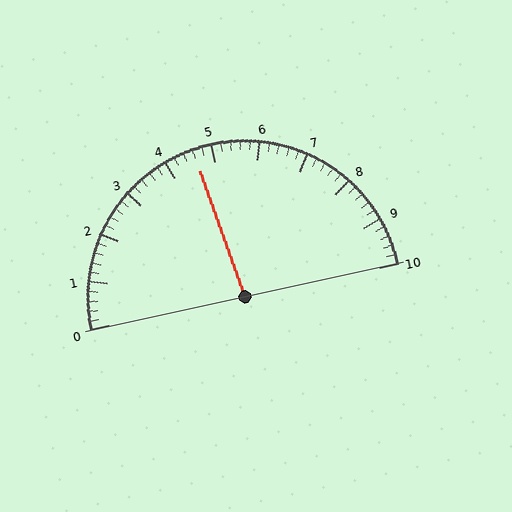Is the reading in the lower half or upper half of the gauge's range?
The reading is in the lower half of the range (0 to 10).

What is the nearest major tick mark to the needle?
The nearest major tick mark is 5.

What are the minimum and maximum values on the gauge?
The gauge ranges from 0 to 10.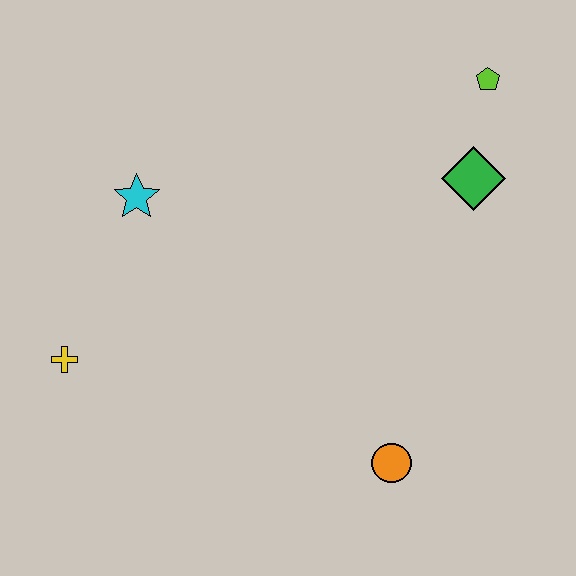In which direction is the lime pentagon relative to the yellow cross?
The lime pentagon is to the right of the yellow cross.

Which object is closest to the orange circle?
The green diamond is closest to the orange circle.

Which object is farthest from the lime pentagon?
The yellow cross is farthest from the lime pentagon.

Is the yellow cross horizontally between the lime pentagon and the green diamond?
No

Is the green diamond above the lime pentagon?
No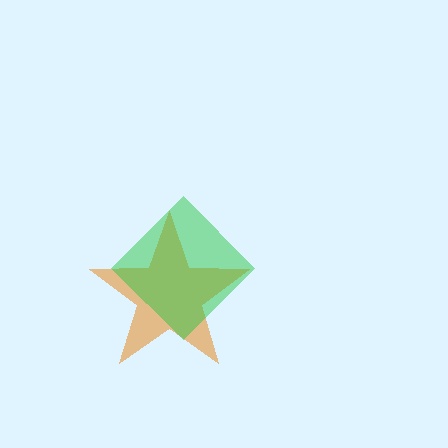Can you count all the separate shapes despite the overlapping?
Yes, there are 2 separate shapes.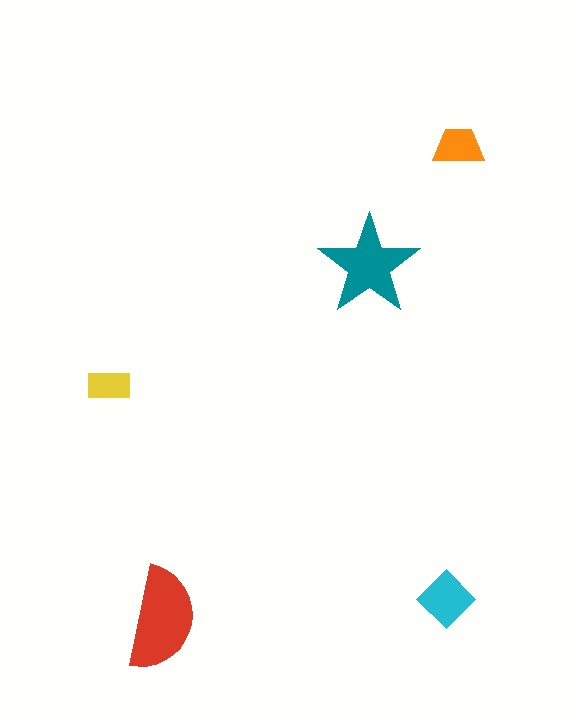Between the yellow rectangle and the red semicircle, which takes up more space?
The red semicircle.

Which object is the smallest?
The yellow rectangle.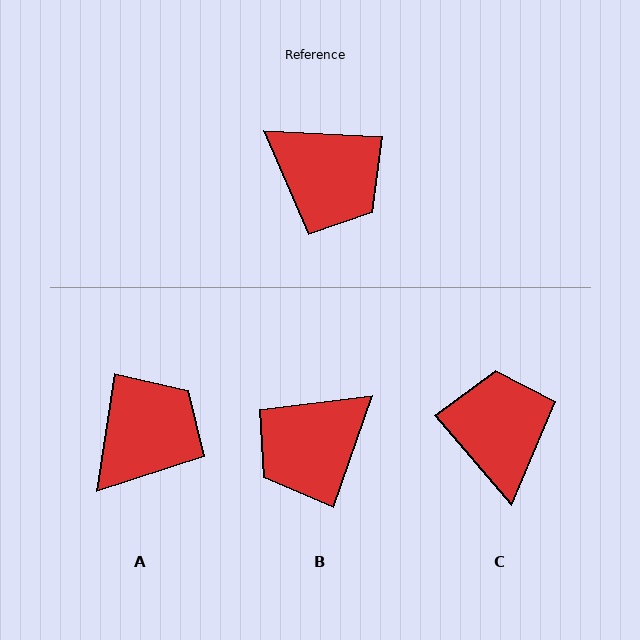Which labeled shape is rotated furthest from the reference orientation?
C, about 133 degrees away.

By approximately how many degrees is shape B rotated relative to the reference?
Approximately 106 degrees clockwise.